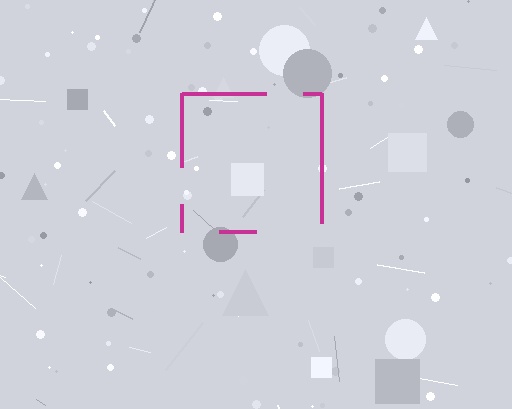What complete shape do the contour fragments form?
The contour fragments form a square.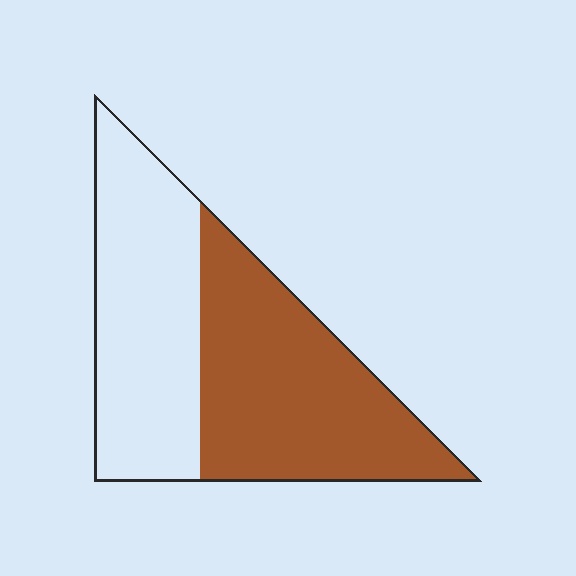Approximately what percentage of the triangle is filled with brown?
Approximately 55%.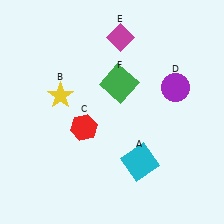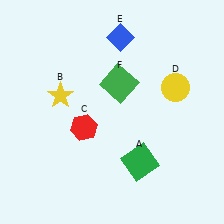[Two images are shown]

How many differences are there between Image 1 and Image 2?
There are 3 differences between the two images.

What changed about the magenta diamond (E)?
In Image 1, E is magenta. In Image 2, it changed to blue.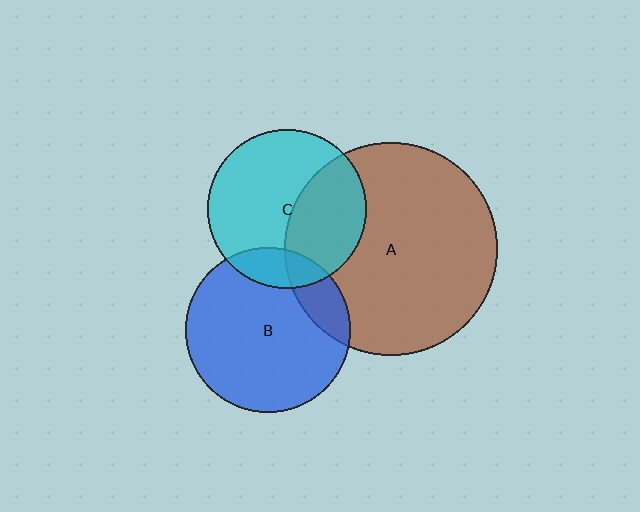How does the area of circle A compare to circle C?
Approximately 1.8 times.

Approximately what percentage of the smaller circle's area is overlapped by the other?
Approximately 15%.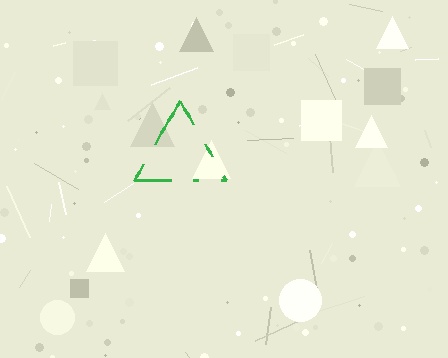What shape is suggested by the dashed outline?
The dashed outline suggests a triangle.